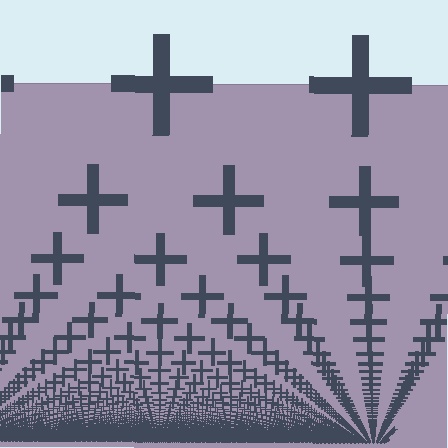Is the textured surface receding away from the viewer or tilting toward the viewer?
The surface appears to tilt toward the viewer. Texture elements get larger and sparser toward the top.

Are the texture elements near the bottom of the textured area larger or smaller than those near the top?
Smaller. The gradient is inverted — elements near the bottom are smaller and denser.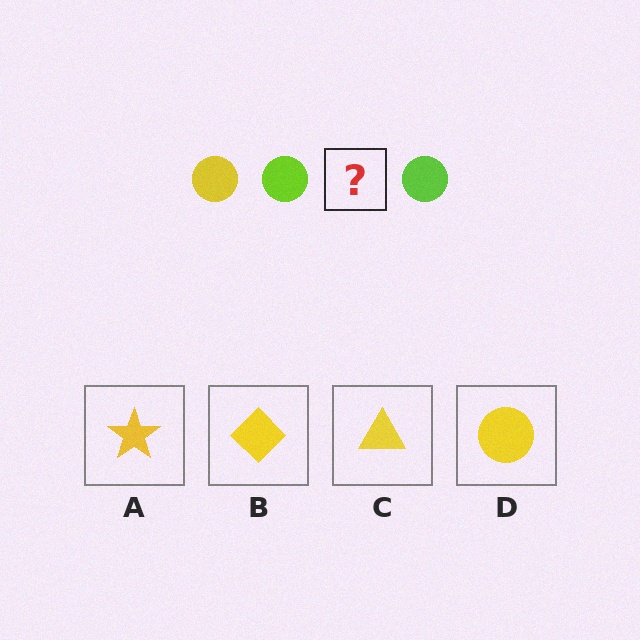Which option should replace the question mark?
Option D.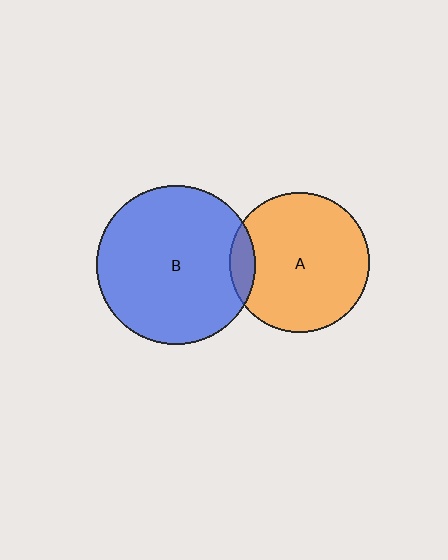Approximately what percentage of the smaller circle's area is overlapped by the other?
Approximately 10%.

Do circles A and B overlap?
Yes.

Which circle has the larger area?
Circle B (blue).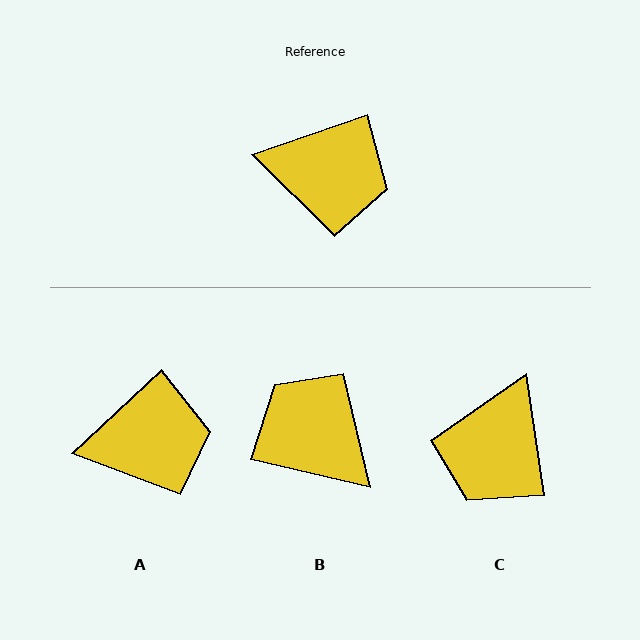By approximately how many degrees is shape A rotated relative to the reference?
Approximately 23 degrees counter-clockwise.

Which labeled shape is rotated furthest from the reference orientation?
B, about 147 degrees away.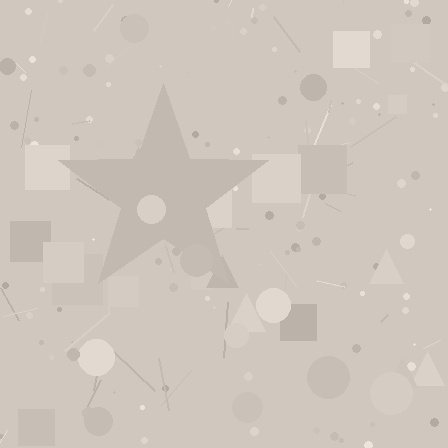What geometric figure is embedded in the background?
A star is embedded in the background.